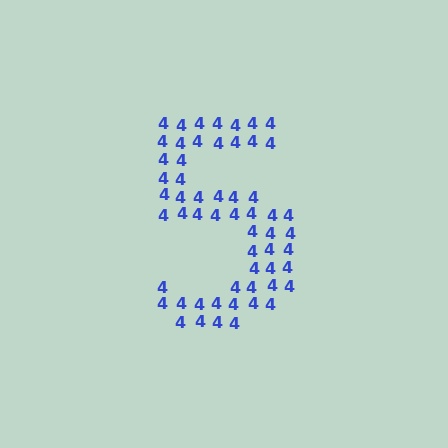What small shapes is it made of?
It is made of small digit 4's.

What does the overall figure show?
The overall figure shows the digit 5.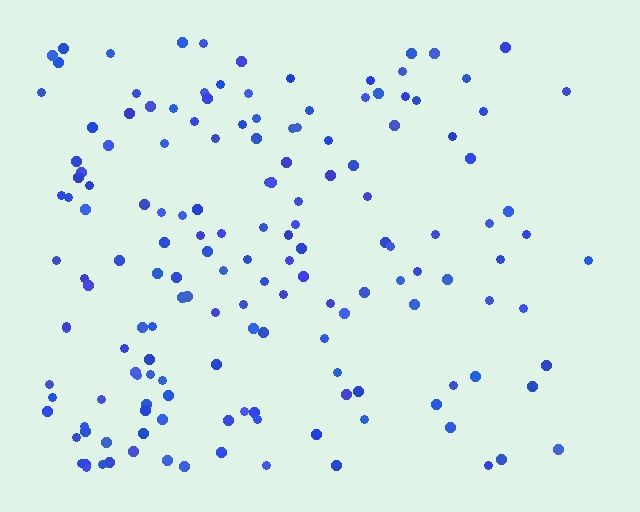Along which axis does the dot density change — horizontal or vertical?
Horizontal.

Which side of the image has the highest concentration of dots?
The left.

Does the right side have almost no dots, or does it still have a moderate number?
Still a moderate number, just noticeably fewer than the left.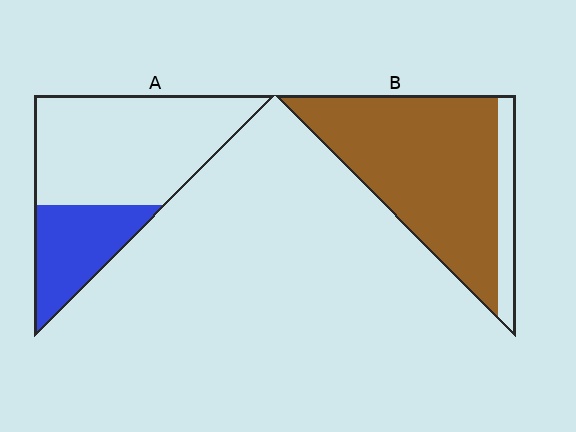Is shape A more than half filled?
No.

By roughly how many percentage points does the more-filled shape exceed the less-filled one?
By roughly 55 percentage points (B over A).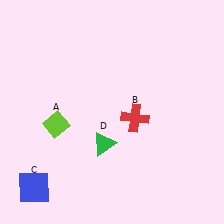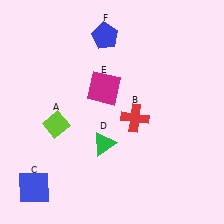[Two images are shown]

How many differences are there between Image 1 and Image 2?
There are 2 differences between the two images.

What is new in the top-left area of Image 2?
A blue pentagon (F) was added in the top-left area of Image 2.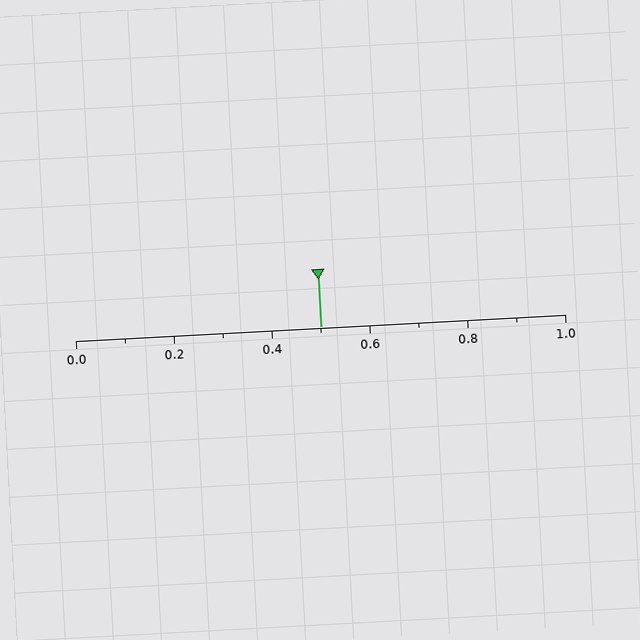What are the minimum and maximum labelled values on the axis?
The axis runs from 0.0 to 1.0.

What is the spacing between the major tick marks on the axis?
The major ticks are spaced 0.2 apart.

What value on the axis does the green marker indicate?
The marker indicates approximately 0.5.